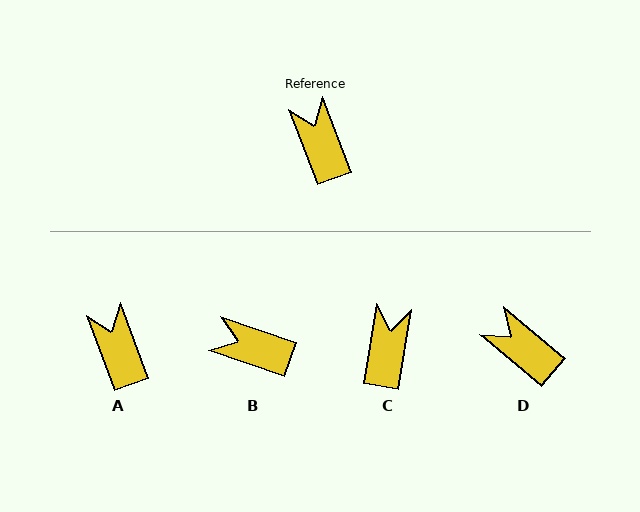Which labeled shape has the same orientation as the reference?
A.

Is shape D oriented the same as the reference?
No, it is off by about 30 degrees.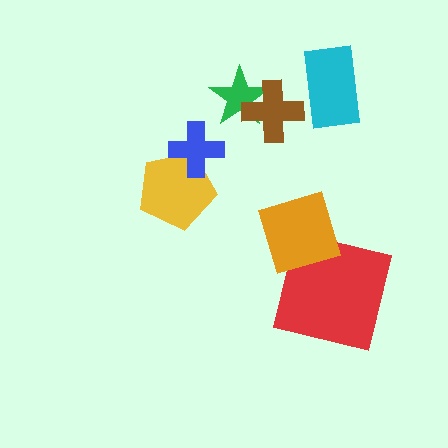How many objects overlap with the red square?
1 object overlaps with the red square.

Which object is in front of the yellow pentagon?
The blue cross is in front of the yellow pentagon.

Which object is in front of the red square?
The orange diamond is in front of the red square.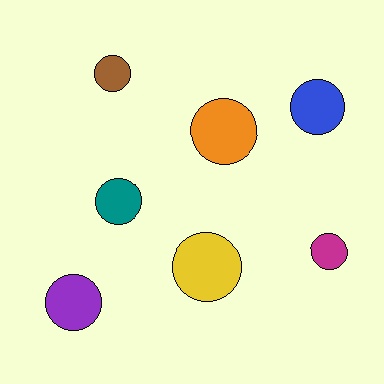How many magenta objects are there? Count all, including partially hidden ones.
There is 1 magenta object.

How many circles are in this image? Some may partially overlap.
There are 7 circles.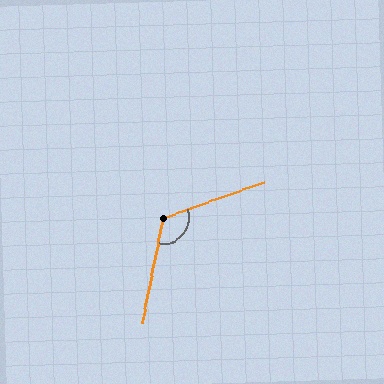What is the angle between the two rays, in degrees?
Approximately 121 degrees.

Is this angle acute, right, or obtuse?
It is obtuse.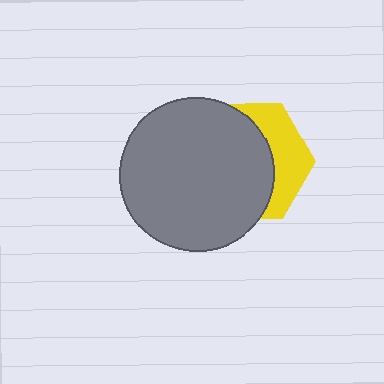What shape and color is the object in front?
The object in front is a gray circle.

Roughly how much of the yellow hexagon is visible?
A small part of it is visible (roughly 34%).